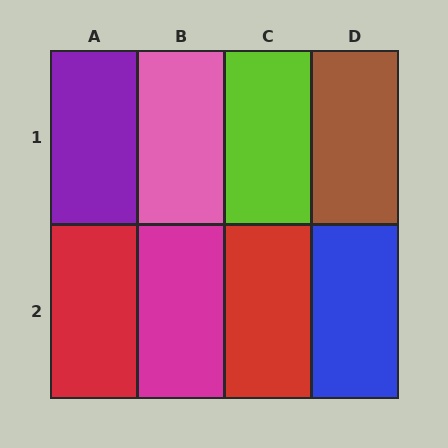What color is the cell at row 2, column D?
Blue.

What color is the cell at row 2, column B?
Magenta.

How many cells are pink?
1 cell is pink.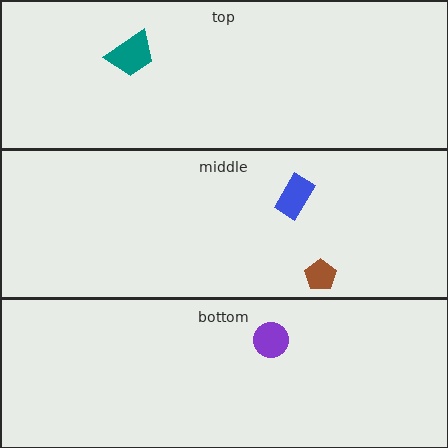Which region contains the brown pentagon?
The middle region.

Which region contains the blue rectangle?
The middle region.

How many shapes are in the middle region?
2.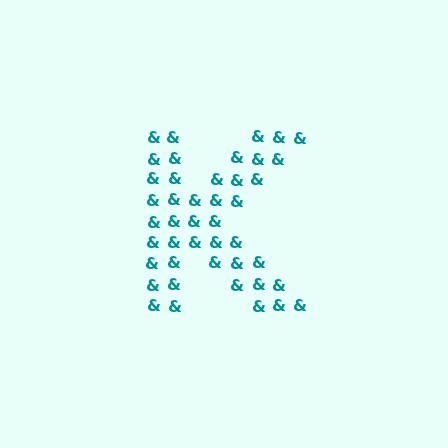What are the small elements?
The small elements are ampersands.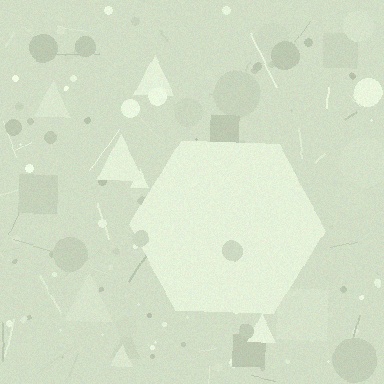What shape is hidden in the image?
A hexagon is hidden in the image.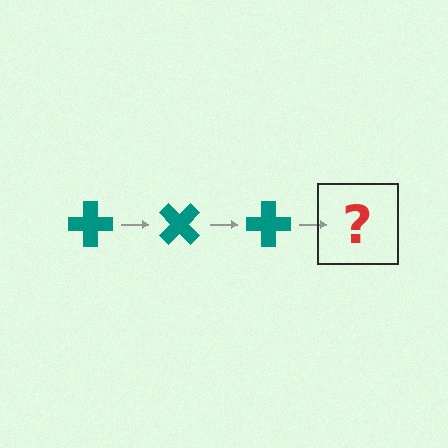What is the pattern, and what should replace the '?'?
The pattern is that the cross rotates 45 degrees each step. The '?' should be a teal cross rotated 135 degrees.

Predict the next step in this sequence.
The next step is a teal cross rotated 135 degrees.